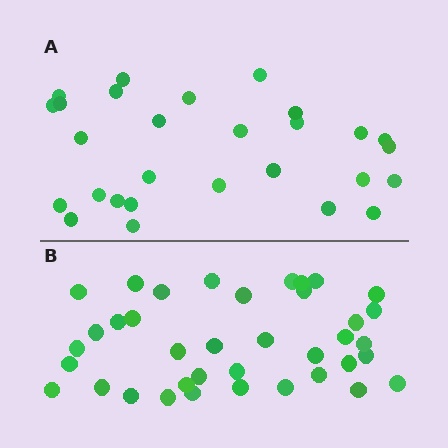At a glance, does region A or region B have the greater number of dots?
Region B (the bottom region) has more dots.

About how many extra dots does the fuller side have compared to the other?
Region B has roughly 10 or so more dots than region A.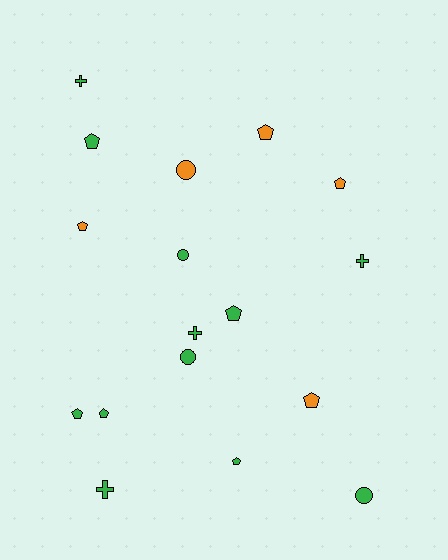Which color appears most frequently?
Green, with 12 objects.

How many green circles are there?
There are 3 green circles.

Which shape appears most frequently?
Pentagon, with 9 objects.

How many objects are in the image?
There are 17 objects.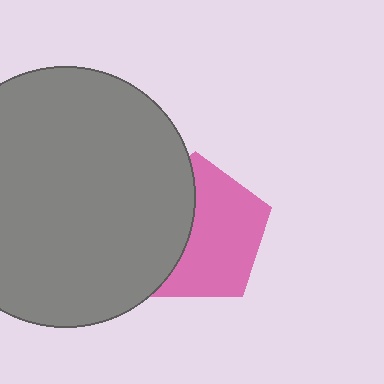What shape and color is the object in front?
The object in front is a gray circle.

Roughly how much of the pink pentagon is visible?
About half of it is visible (roughly 60%).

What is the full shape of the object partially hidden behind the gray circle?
The partially hidden object is a pink pentagon.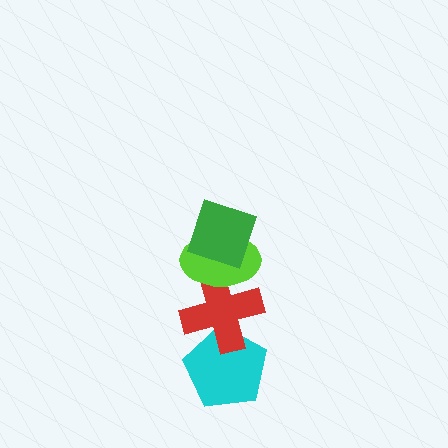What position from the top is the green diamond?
The green diamond is 1st from the top.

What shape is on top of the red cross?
The lime ellipse is on top of the red cross.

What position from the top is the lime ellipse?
The lime ellipse is 2nd from the top.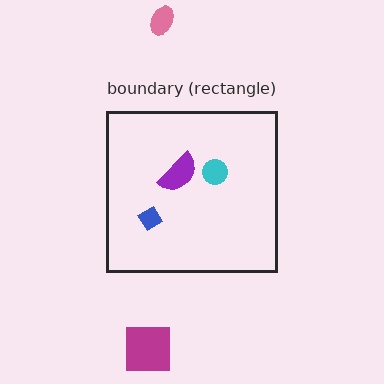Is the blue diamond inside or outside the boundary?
Inside.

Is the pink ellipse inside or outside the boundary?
Outside.